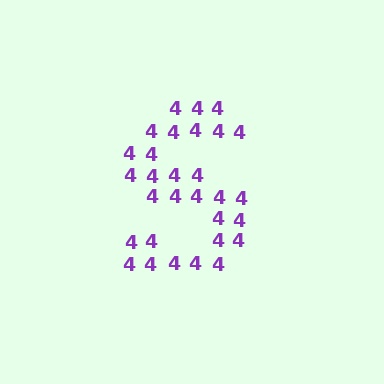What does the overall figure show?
The overall figure shows the letter S.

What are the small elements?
The small elements are digit 4's.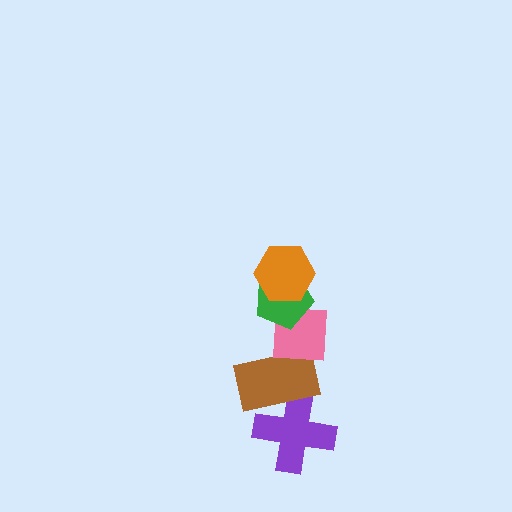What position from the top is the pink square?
The pink square is 3rd from the top.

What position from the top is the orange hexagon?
The orange hexagon is 1st from the top.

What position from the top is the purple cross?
The purple cross is 5th from the top.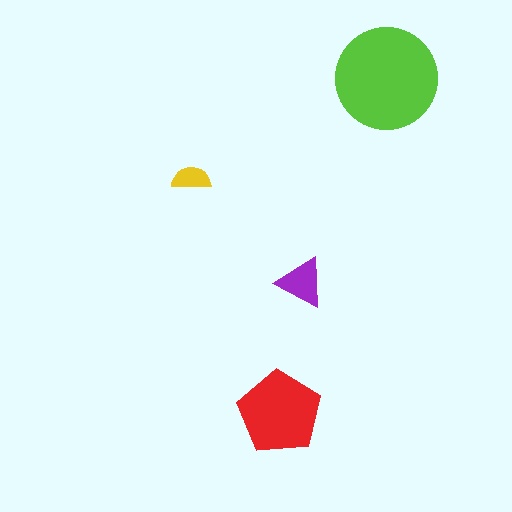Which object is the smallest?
The yellow semicircle.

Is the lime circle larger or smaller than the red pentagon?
Larger.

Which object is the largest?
The lime circle.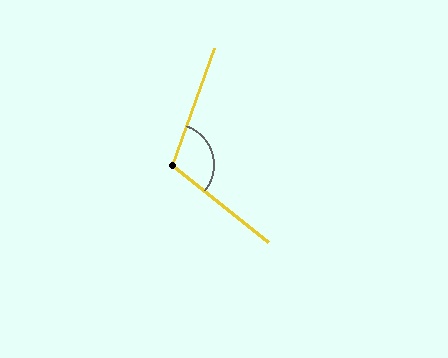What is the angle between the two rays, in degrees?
Approximately 110 degrees.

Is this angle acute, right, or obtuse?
It is obtuse.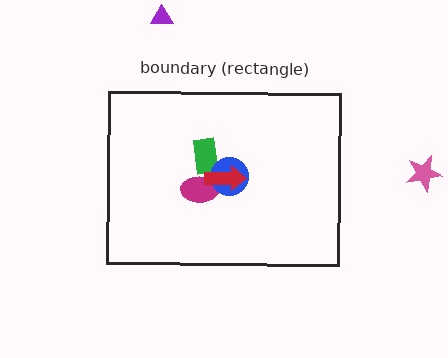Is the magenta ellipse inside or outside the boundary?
Inside.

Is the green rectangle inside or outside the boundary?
Inside.